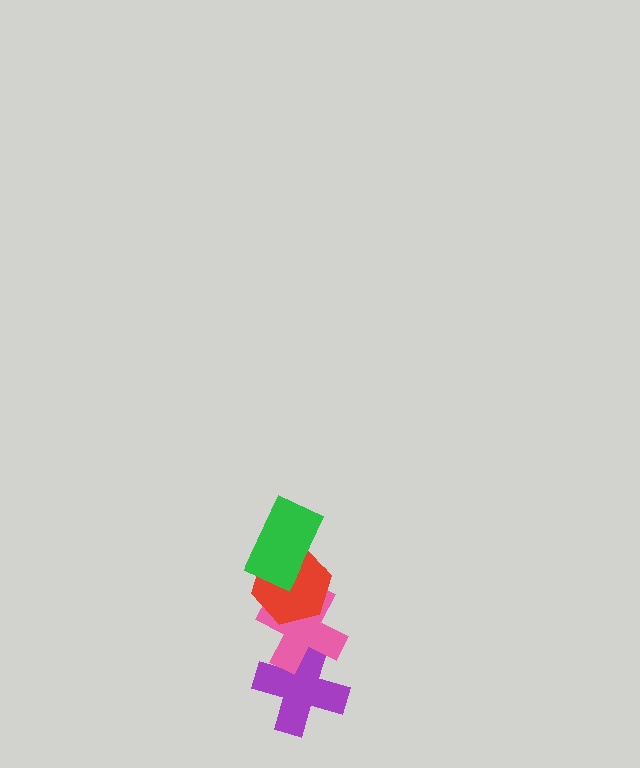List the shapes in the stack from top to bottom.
From top to bottom: the green rectangle, the red hexagon, the pink cross, the purple cross.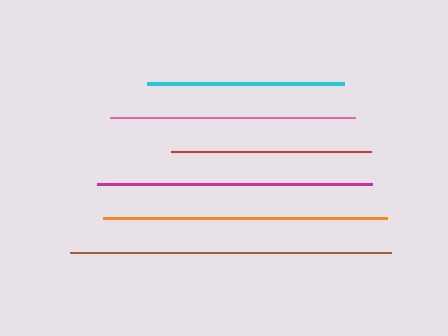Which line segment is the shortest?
The cyan line is the shortest at approximately 197 pixels.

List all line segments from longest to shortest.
From longest to shortest: brown, orange, magenta, pink, red, cyan.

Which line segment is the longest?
The brown line is the longest at approximately 322 pixels.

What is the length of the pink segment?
The pink segment is approximately 245 pixels long.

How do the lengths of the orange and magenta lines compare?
The orange and magenta lines are approximately the same length.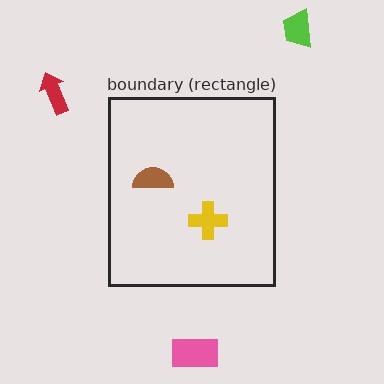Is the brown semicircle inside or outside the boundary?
Inside.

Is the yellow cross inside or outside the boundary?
Inside.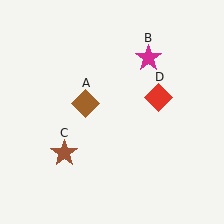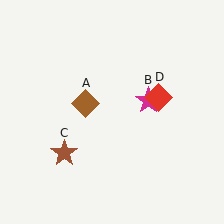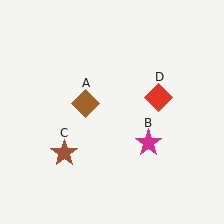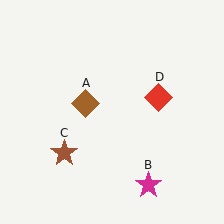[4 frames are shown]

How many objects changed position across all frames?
1 object changed position: magenta star (object B).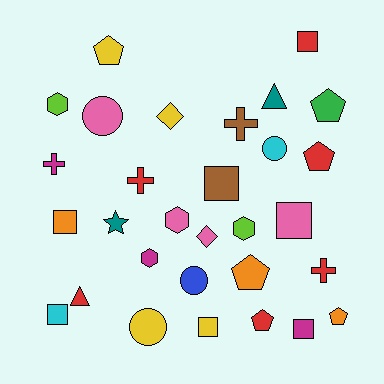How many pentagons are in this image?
There are 6 pentagons.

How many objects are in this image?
There are 30 objects.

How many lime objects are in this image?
There are 2 lime objects.